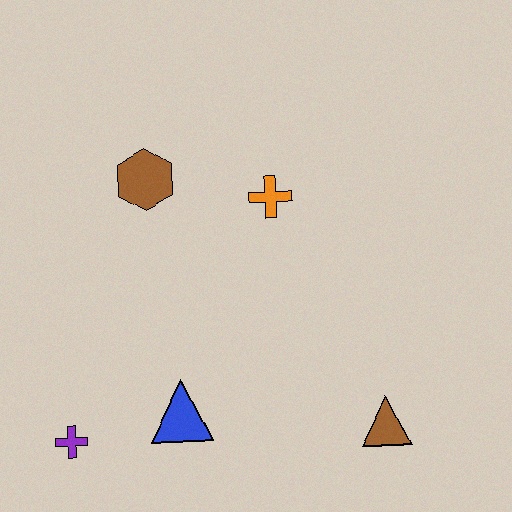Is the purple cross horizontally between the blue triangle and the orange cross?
No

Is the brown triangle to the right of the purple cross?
Yes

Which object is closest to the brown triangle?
The blue triangle is closest to the brown triangle.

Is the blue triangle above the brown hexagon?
No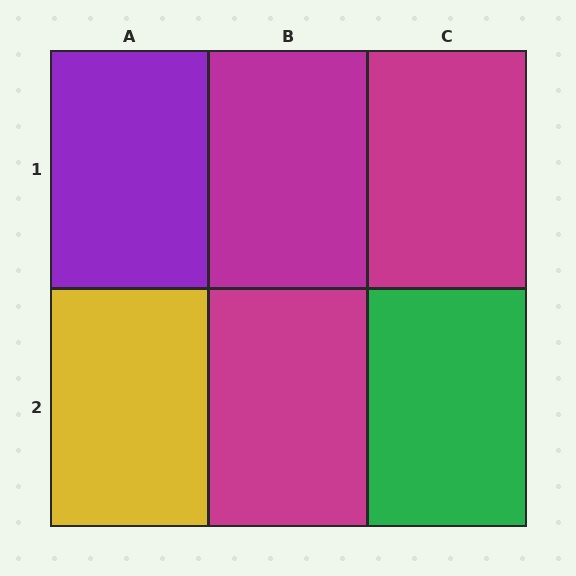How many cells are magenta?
3 cells are magenta.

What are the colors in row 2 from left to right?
Yellow, magenta, green.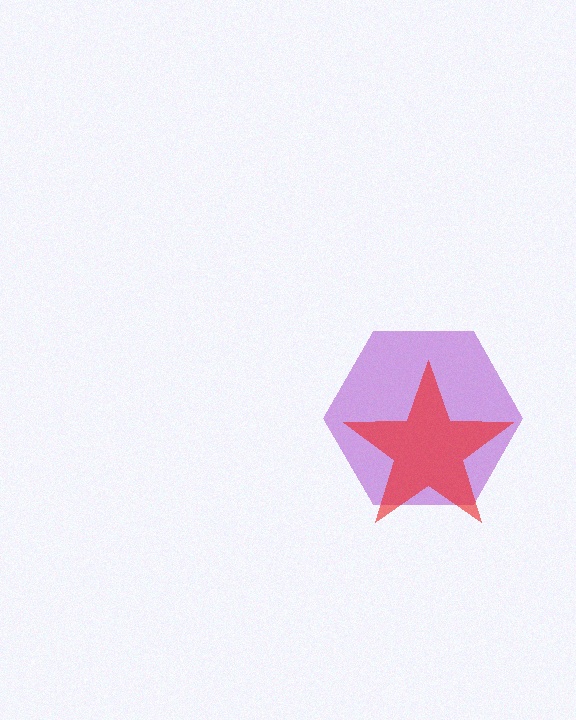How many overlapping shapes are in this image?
There are 2 overlapping shapes in the image.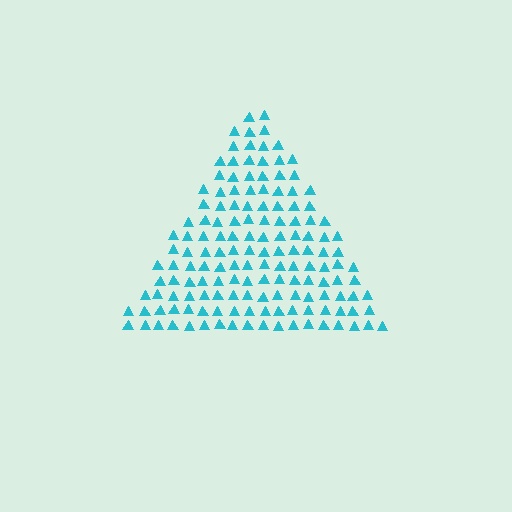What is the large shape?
The large shape is a triangle.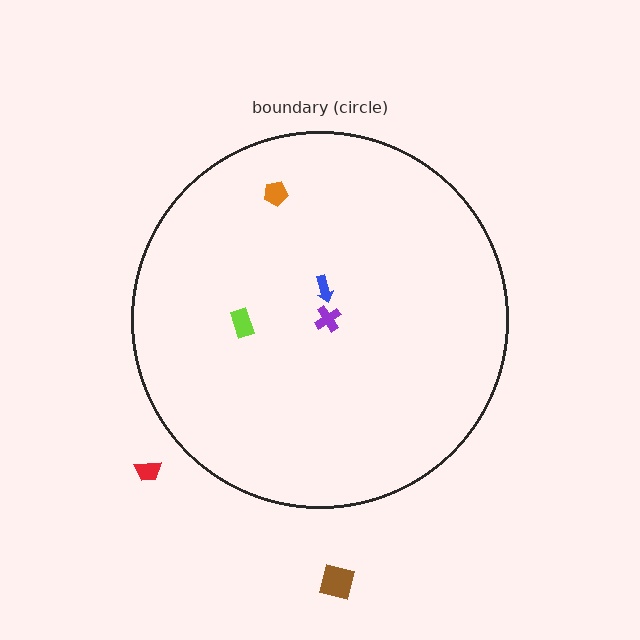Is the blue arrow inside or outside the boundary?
Inside.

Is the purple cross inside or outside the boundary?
Inside.